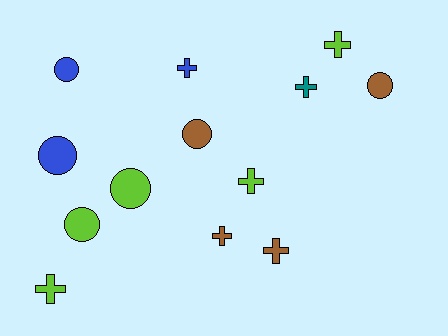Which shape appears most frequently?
Cross, with 7 objects.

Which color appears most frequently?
Lime, with 5 objects.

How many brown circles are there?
There are 2 brown circles.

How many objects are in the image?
There are 13 objects.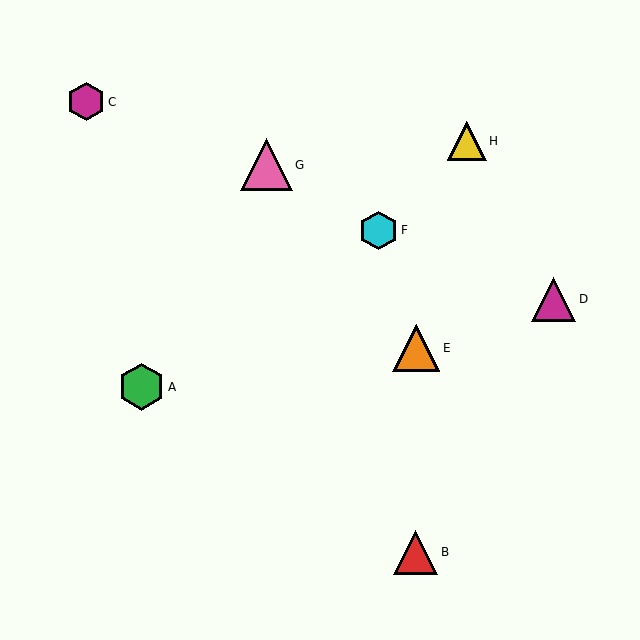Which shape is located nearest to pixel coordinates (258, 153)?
The pink triangle (labeled G) at (266, 165) is nearest to that location.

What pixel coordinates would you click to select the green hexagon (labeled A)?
Click at (141, 387) to select the green hexagon A.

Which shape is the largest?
The pink triangle (labeled G) is the largest.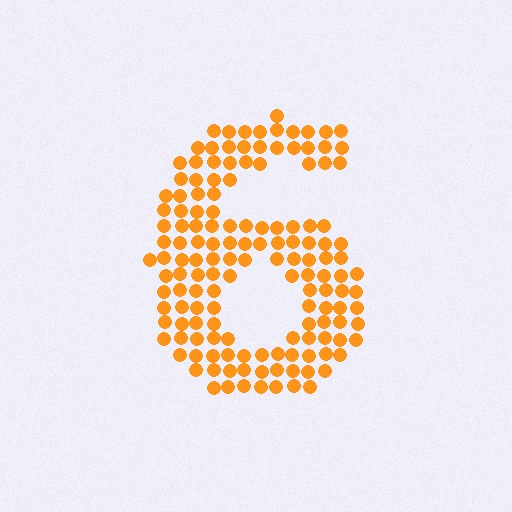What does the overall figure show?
The overall figure shows the digit 6.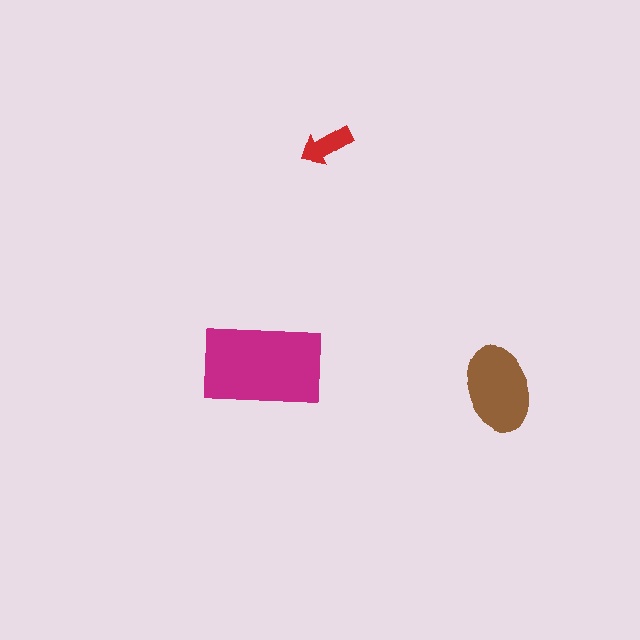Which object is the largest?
The magenta rectangle.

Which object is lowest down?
The brown ellipse is bottommost.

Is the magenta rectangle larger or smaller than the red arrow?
Larger.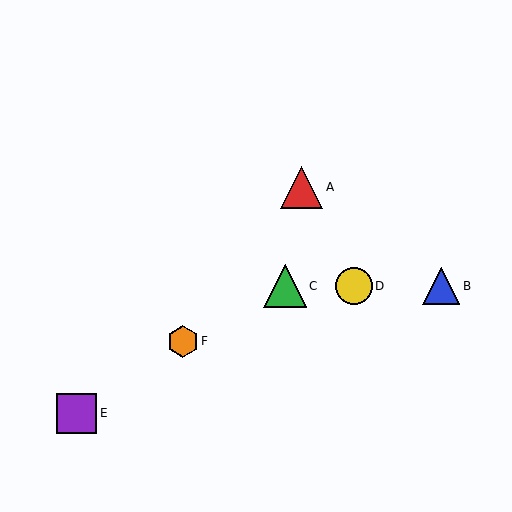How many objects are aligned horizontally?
3 objects (B, C, D) are aligned horizontally.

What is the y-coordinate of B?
Object B is at y≈286.